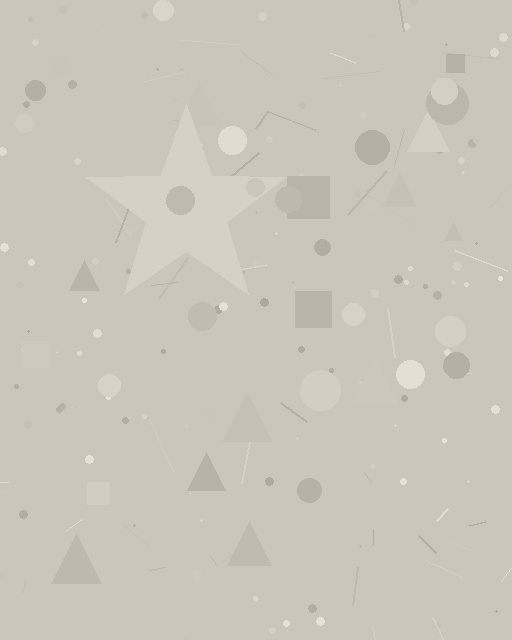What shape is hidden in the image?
A star is hidden in the image.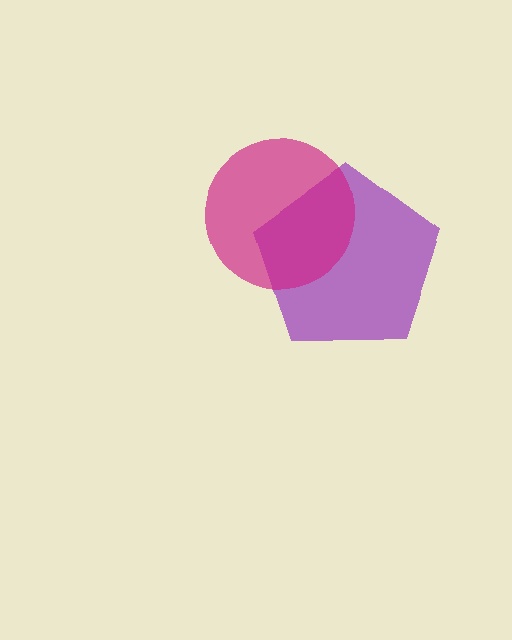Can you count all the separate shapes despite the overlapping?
Yes, there are 2 separate shapes.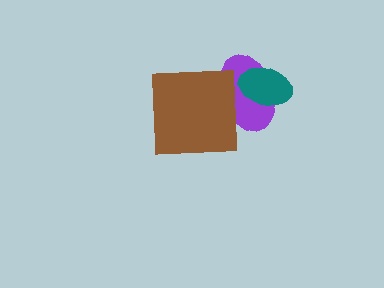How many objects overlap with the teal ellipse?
1 object overlaps with the teal ellipse.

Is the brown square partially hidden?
No, no other shape covers it.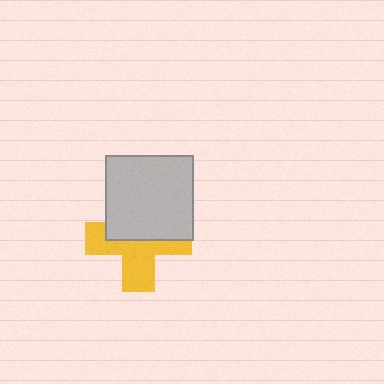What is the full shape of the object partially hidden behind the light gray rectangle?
The partially hidden object is a yellow cross.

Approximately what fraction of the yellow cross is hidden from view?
Roughly 49% of the yellow cross is hidden behind the light gray rectangle.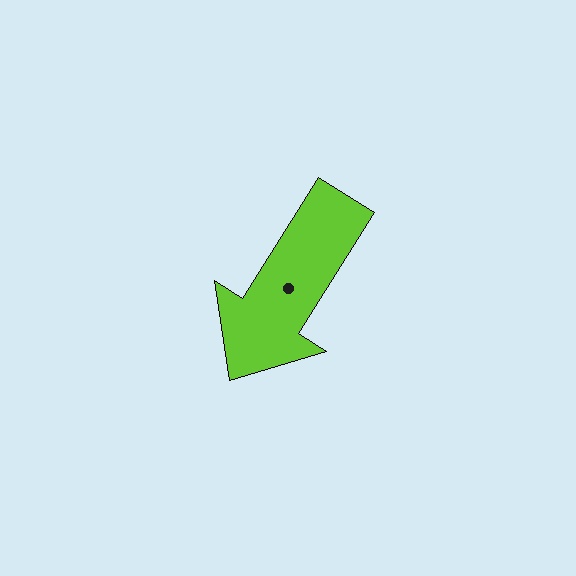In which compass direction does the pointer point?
Southwest.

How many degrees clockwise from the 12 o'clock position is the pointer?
Approximately 212 degrees.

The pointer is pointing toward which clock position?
Roughly 7 o'clock.